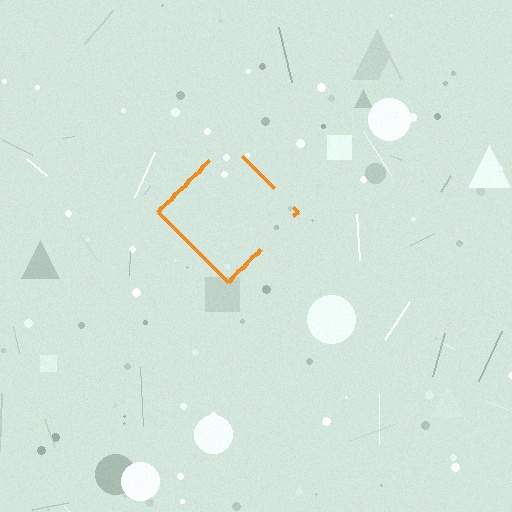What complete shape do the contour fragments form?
The contour fragments form a diamond.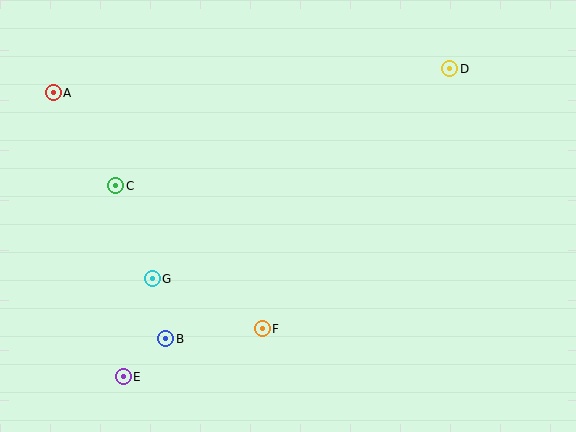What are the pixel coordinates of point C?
Point C is at (116, 186).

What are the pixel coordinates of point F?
Point F is at (262, 329).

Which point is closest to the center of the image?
Point F at (262, 329) is closest to the center.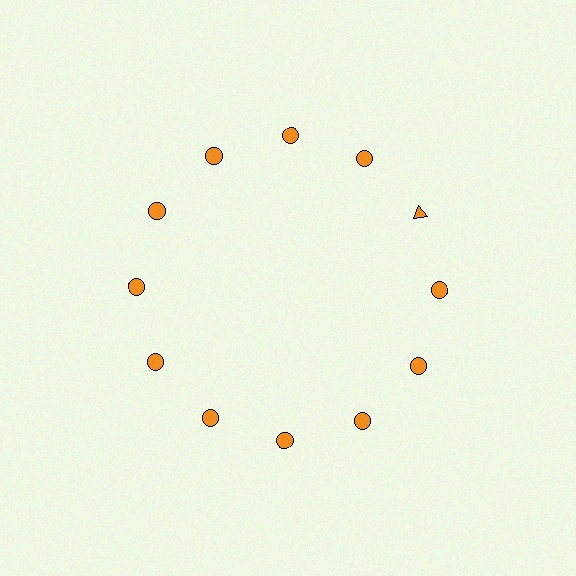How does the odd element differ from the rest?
It has a different shape: triangle instead of circle.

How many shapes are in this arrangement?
There are 12 shapes arranged in a ring pattern.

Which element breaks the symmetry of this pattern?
The orange triangle at roughly the 2 o'clock position breaks the symmetry. All other shapes are orange circles.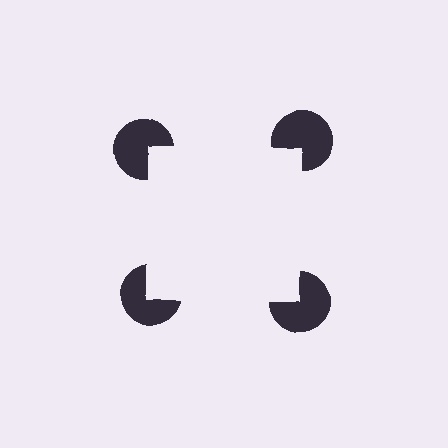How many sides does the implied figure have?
4 sides.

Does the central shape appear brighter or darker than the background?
It typically appears slightly brighter than the background, even though no actual brightness change is drawn.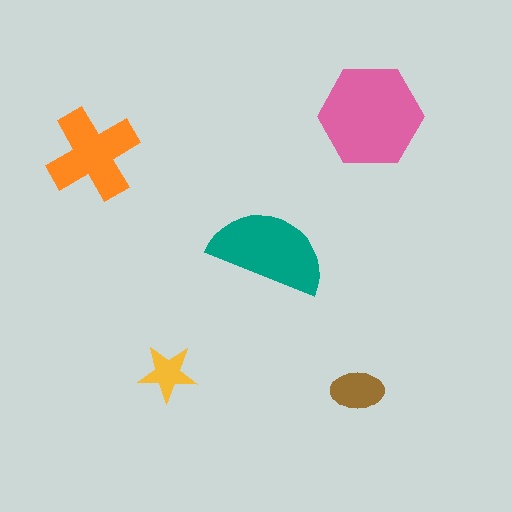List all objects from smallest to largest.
The yellow star, the brown ellipse, the orange cross, the teal semicircle, the pink hexagon.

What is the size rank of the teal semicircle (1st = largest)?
2nd.